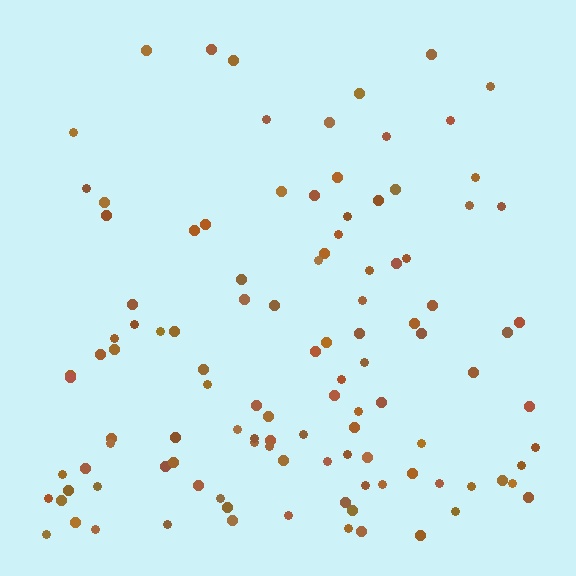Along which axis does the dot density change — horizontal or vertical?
Vertical.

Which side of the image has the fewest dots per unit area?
The top.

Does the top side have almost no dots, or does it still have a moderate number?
Still a moderate number, just noticeably fewer than the bottom.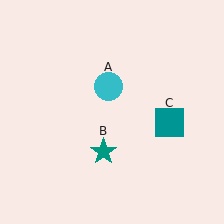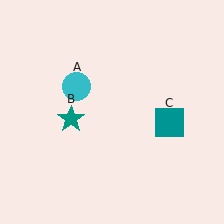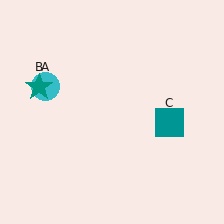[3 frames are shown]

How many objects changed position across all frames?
2 objects changed position: cyan circle (object A), teal star (object B).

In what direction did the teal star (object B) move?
The teal star (object B) moved up and to the left.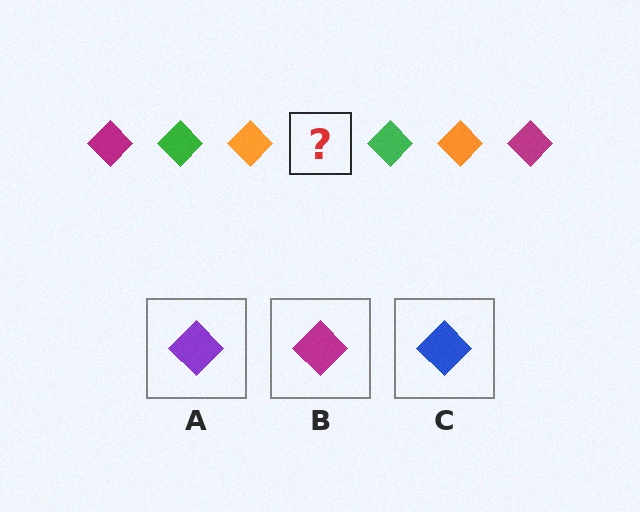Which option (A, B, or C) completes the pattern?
B.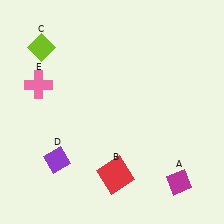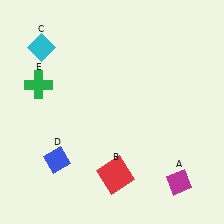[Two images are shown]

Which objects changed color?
C changed from lime to cyan. D changed from purple to blue. E changed from pink to green.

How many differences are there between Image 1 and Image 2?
There are 3 differences between the two images.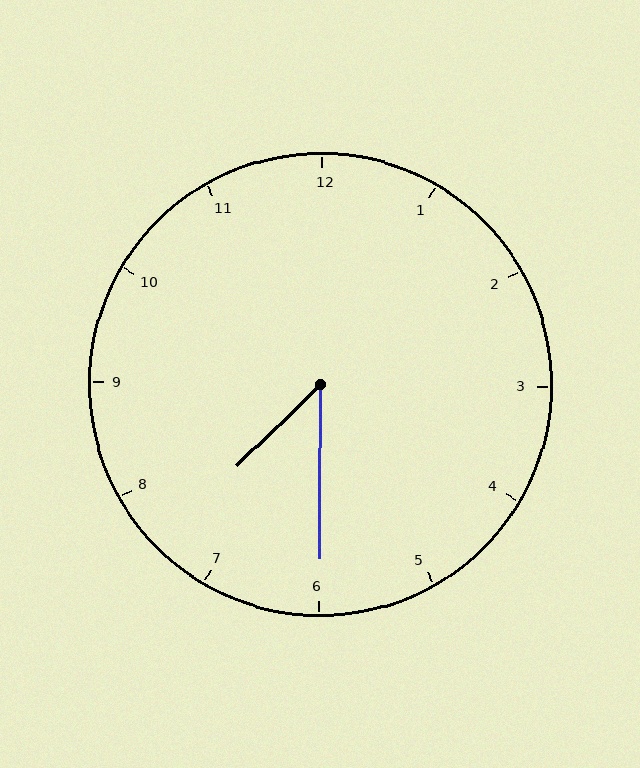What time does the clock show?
7:30.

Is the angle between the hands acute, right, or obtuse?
It is acute.